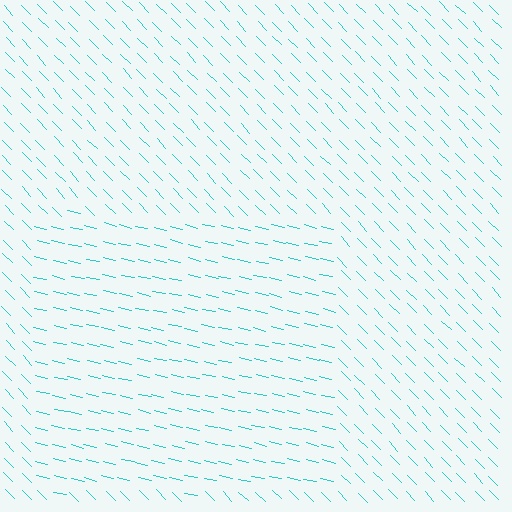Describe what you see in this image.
The image is filled with small cyan line segments. A rectangle region in the image has lines oriented differently from the surrounding lines, creating a visible texture boundary.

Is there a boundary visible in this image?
Yes, there is a texture boundary formed by a change in line orientation.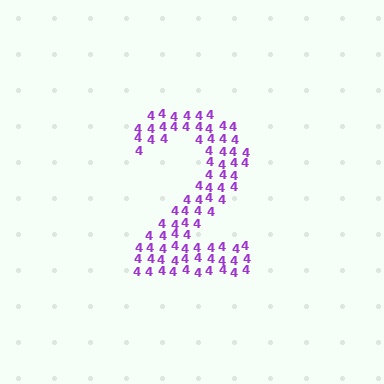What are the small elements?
The small elements are digit 4's.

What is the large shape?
The large shape is the digit 2.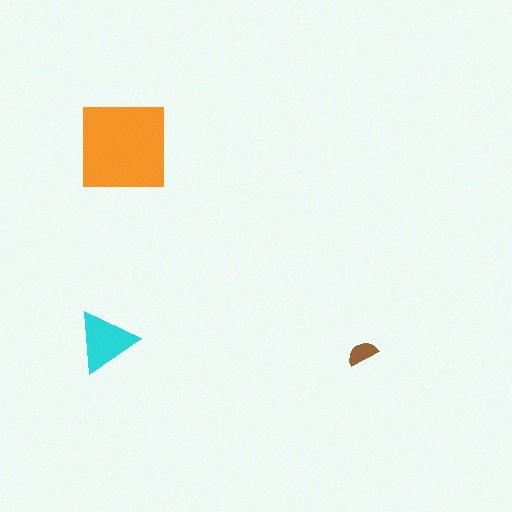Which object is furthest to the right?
The brown semicircle is rightmost.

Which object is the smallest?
The brown semicircle.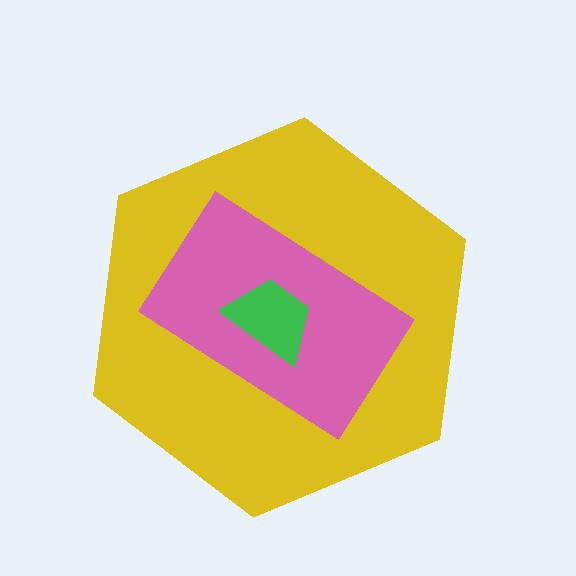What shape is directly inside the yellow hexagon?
The pink rectangle.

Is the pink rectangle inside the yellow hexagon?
Yes.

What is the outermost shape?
The yellow hexagon.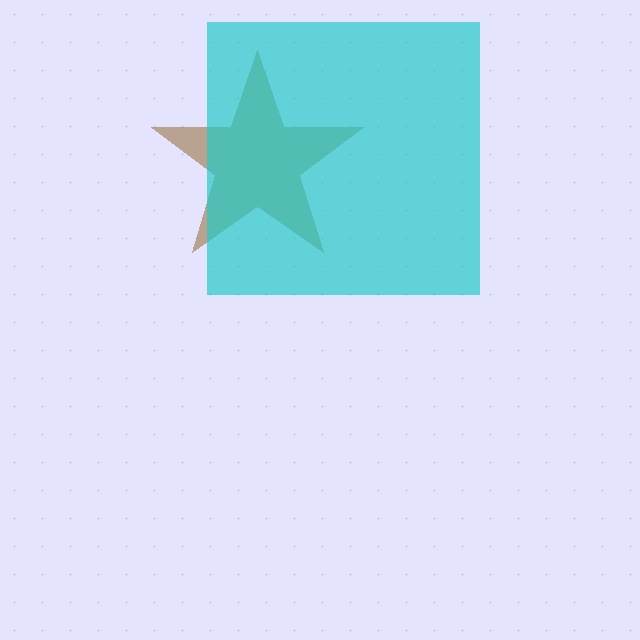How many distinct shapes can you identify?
There are 2 distinct shapes: a brown star, a cyan square.